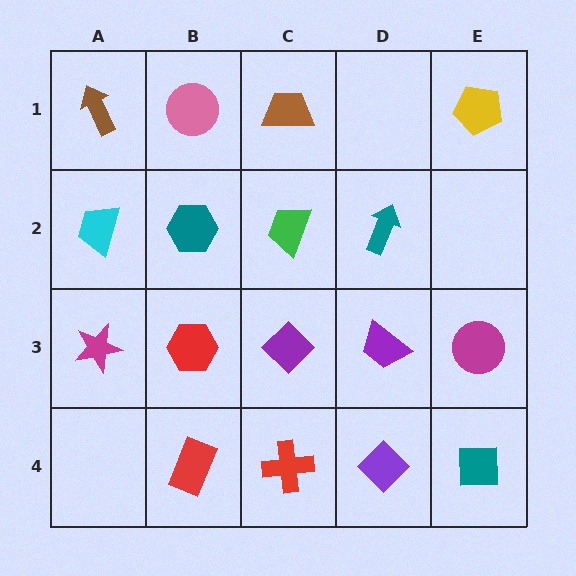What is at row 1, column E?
A yellow pentagon.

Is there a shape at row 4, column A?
No, that cell is empty.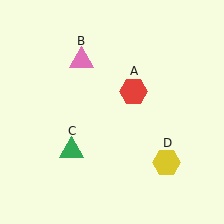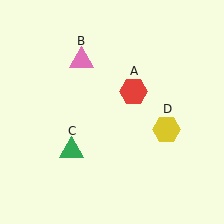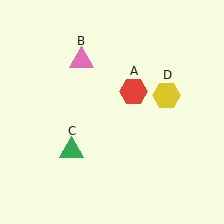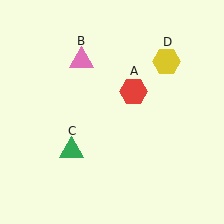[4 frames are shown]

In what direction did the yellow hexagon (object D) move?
The yellow hexagon (object D) moved up.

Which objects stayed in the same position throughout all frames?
Red hexagon (object A) and pink triangle (object B) and green triangle (object C) remained stationary.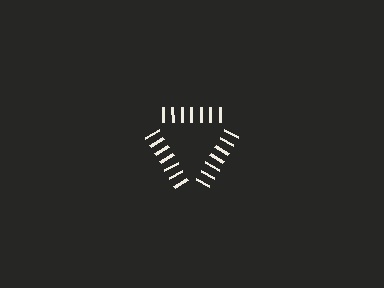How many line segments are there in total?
21 — 7 along each of the 3 edges.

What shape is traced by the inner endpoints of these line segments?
An illusory triangle — the line segments terminate on its edges but no continuous stroke is drawn.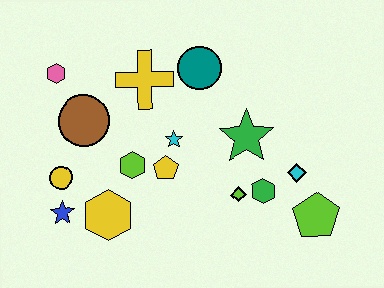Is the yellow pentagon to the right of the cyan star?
No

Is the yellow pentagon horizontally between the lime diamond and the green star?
No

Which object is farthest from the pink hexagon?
The lime pentagon is farthest from the pink hexagon.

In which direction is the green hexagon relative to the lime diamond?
The green hexagon is to the right of the lime diamond.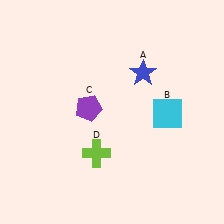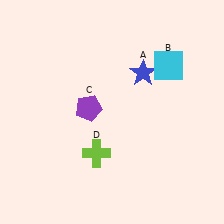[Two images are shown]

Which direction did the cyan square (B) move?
The cyan square (B) moved up.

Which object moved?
The cyan square (B) moved up.